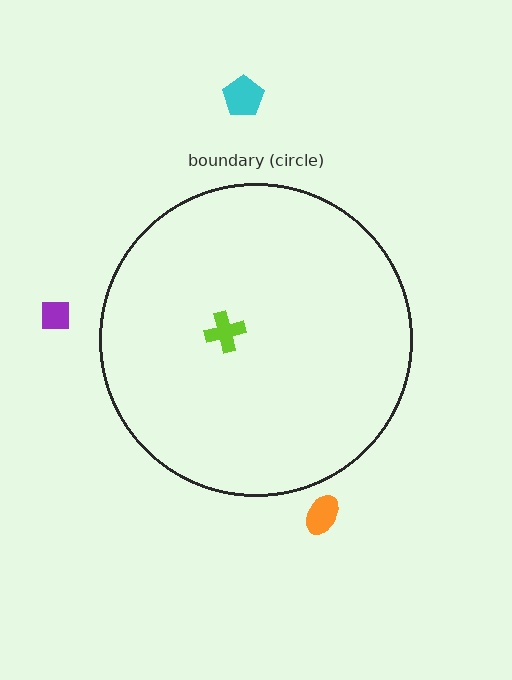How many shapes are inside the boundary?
1 inside, 3 outside.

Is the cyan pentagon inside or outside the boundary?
Outside.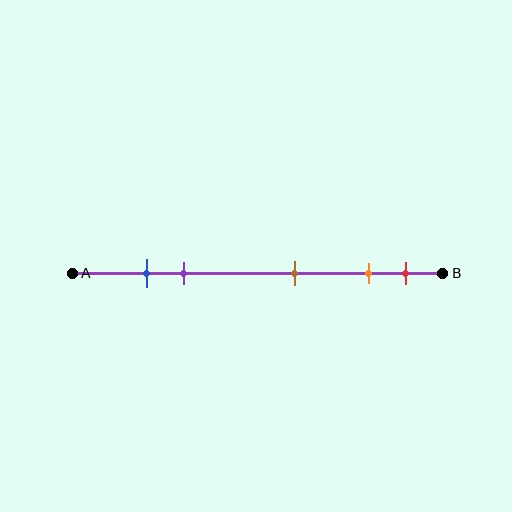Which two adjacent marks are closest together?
The blue and purple marks are the closest adjacent pair.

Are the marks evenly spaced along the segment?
No, the marks are not evenly spaced.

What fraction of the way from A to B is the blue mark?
The blue mark is approximately 20% (0.2) of the way from A to B.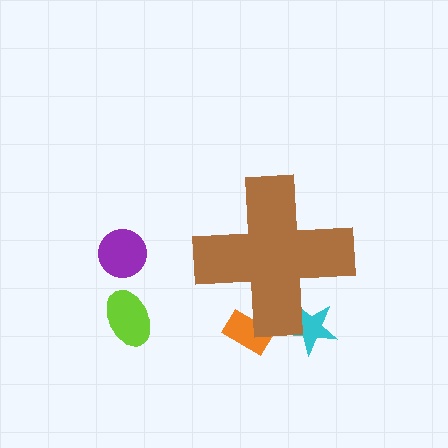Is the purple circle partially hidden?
No, the purple circle is fully visible.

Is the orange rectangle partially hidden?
Yes, the orange rectangle is partially hidden behind the brown cross.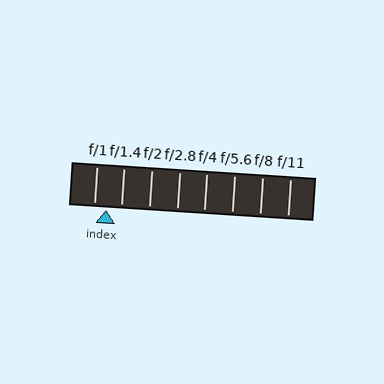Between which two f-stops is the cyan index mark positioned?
The index mark is between f/1 and f/1.4.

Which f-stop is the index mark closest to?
The index mark is closest to f/1.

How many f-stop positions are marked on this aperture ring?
There are 8 f-stop positions marked.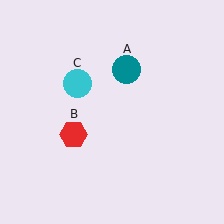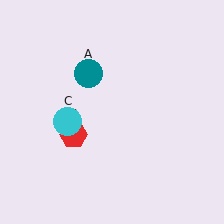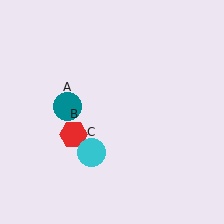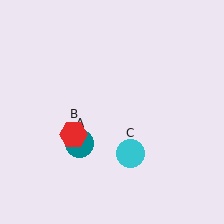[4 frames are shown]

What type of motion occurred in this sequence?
The teal circle (object A), cyan circle (object C) rotated counterclockwise around the center of the scene.